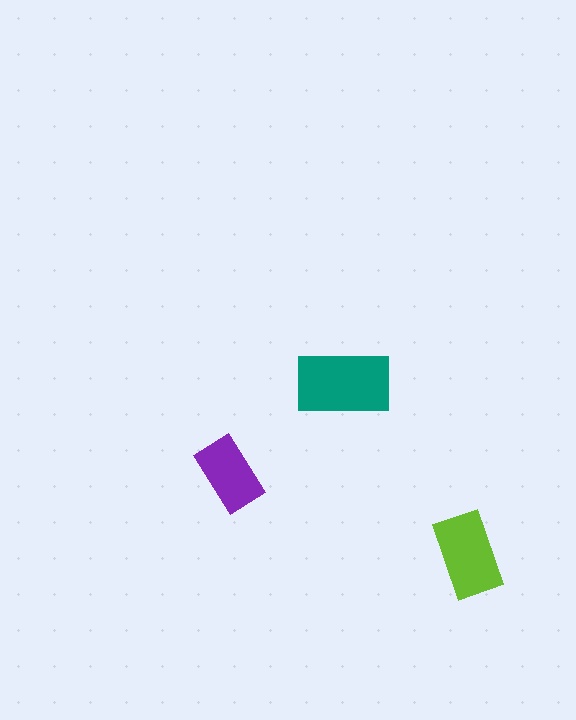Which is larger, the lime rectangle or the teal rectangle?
The teal one.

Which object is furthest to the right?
The lime rectangle is rightmost.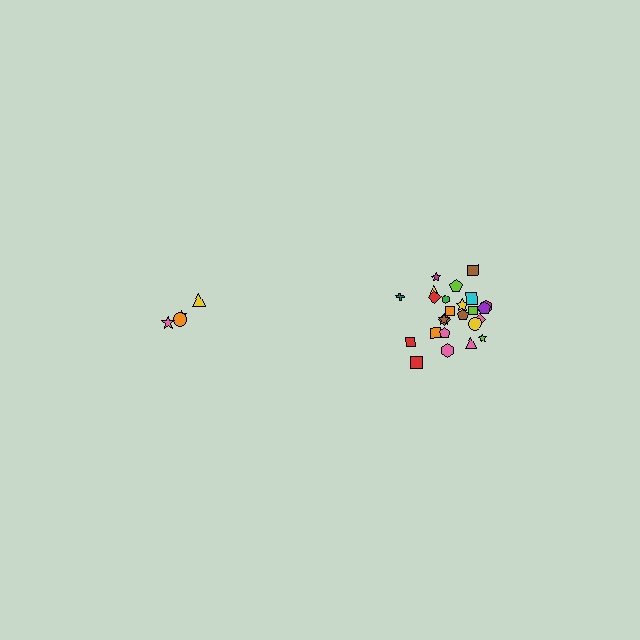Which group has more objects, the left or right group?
The right group.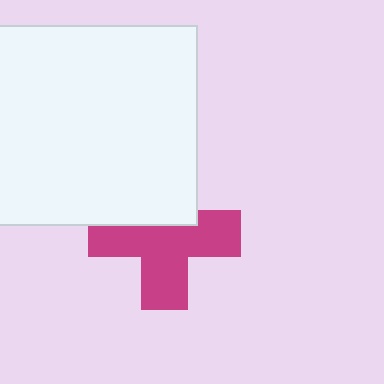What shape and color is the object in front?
The object in front is a white square.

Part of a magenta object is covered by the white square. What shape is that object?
It is a cross.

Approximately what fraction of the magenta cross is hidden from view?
Roughly 35% of the magenta cross is hidden behind the white square.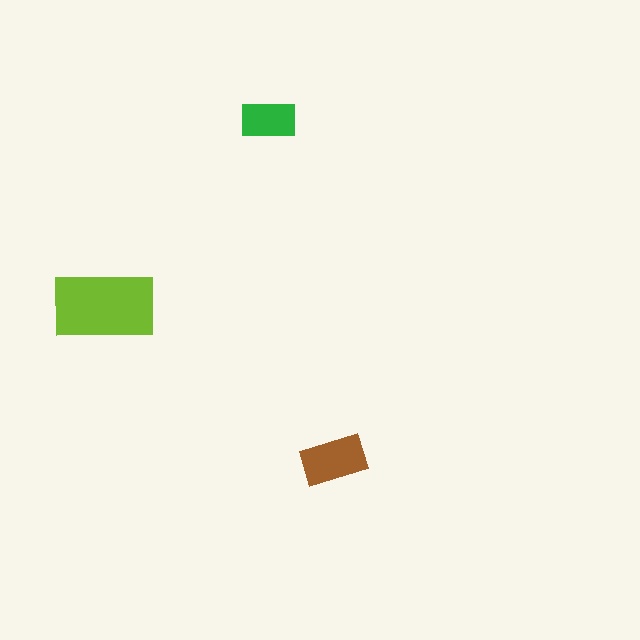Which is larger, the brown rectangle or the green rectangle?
The brown one.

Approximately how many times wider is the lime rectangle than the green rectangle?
About 2 times wider.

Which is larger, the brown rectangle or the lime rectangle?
The lime one.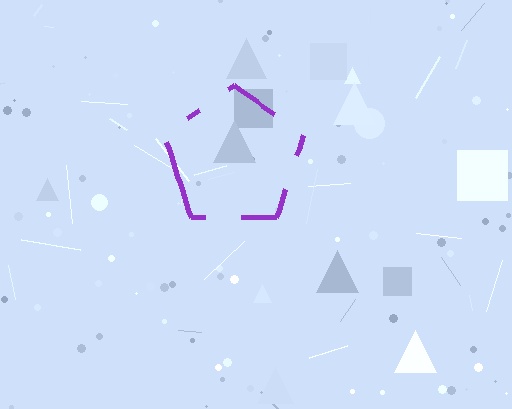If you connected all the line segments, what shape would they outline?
They would outline a pentagon.